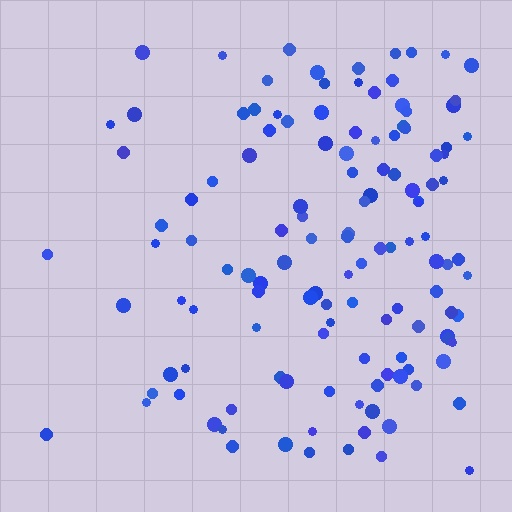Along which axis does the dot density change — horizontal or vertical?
Horizontal.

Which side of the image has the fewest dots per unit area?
The left.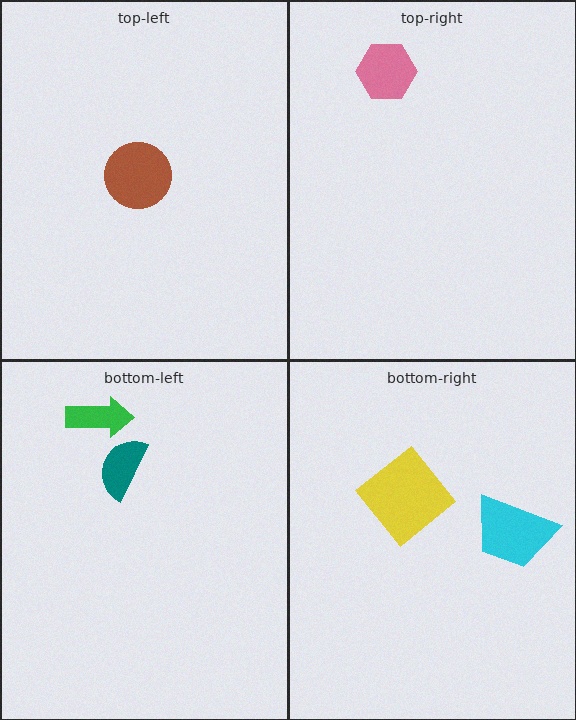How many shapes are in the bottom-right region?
2.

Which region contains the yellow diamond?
The bottom-right region.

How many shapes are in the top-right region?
1.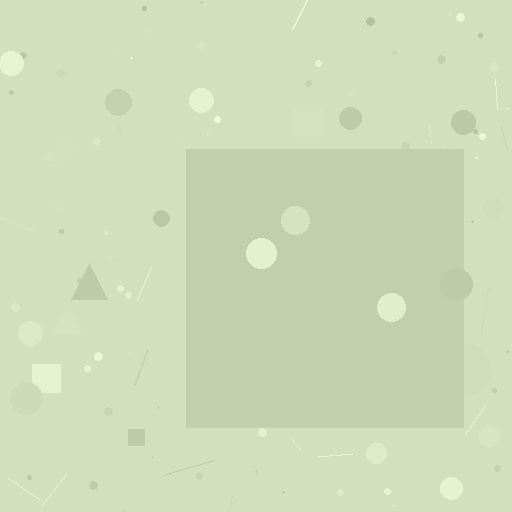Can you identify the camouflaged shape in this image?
The camouflaged shape is a square.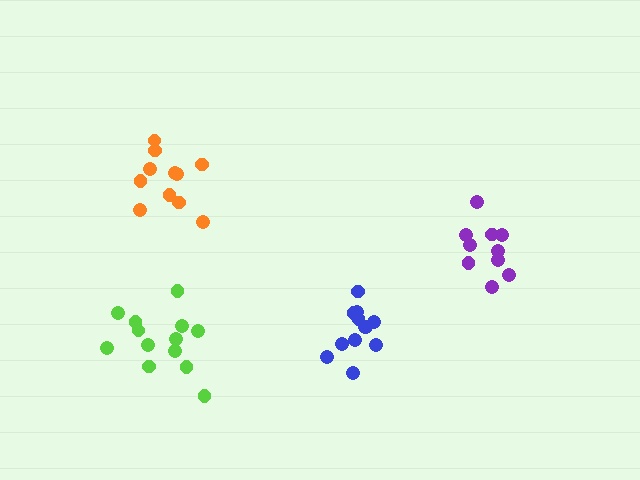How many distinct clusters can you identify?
There are 4 distinct clusters.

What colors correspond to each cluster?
The clusters are colored: purple, orange, blue, lime.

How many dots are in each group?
Group 1: 10 dots, Group 2: 11 dots, Group 3: 12 dots, Group 4: 13 dots (46 total).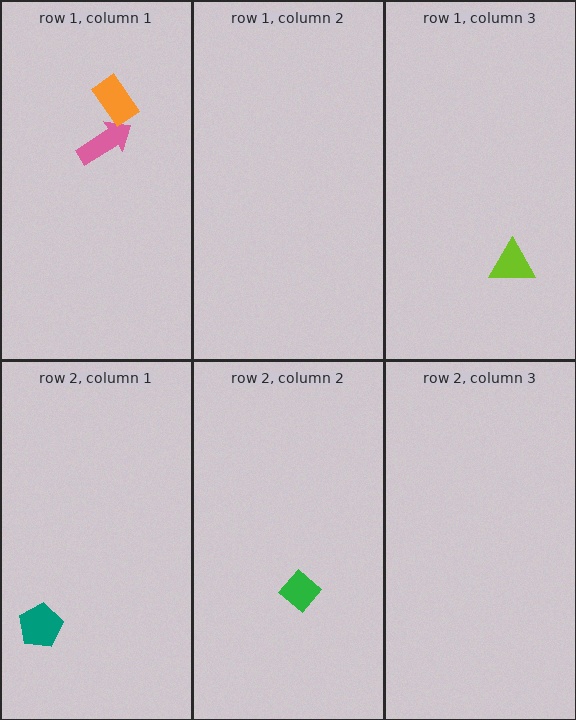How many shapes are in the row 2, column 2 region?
1.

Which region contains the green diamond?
The row 2, column 2 region.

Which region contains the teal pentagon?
The row 2, column 1 region.